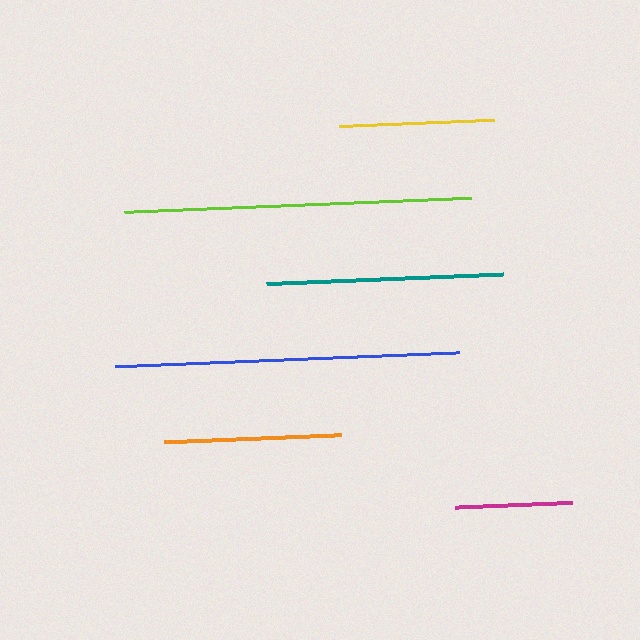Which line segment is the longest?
The lime line is the longest at approximately 347 pixels.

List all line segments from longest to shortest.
From longest to shortest: lime, blue, teal, orange, yellow, magenta.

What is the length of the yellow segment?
The yellow segment is approximately 155 pixels long.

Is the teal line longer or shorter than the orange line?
The teal line is longer than the orange line.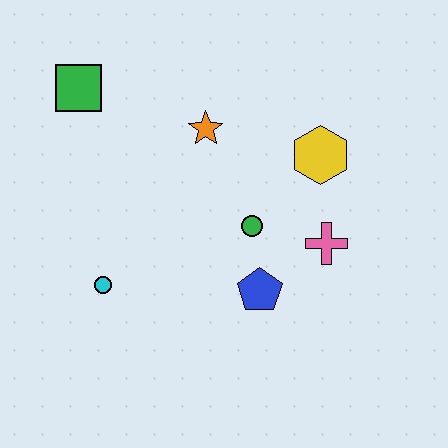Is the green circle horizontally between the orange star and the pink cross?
Yes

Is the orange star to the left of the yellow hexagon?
Yes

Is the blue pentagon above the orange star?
No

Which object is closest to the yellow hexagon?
The pink cross is closest to the yellow hexagon.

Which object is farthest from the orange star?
The cyan circle is farthest from the orange star.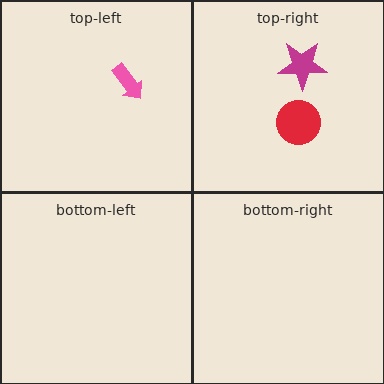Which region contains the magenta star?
The top-right region.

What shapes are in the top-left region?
The pink arrow.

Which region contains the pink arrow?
The top-left region.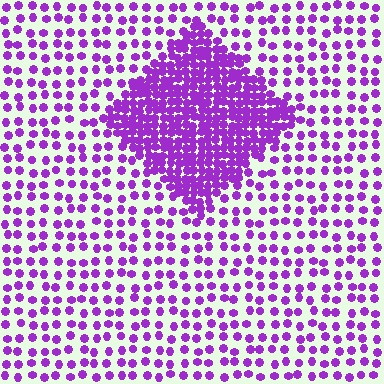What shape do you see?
I see a diamond.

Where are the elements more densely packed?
The elements are more densely packed inside the diamond boundary.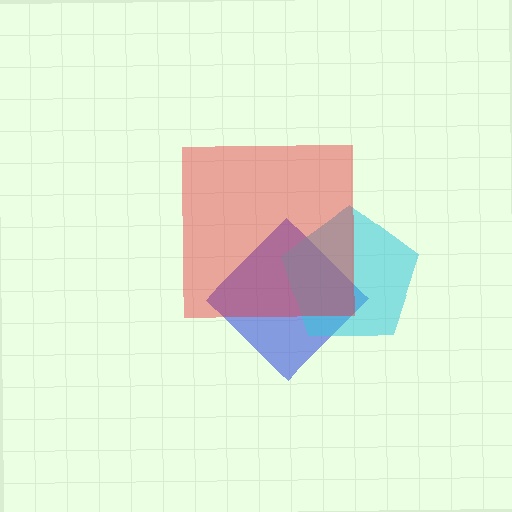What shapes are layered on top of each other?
The layered shapes are: a blue diamond, a cyan pentagon, a red square.